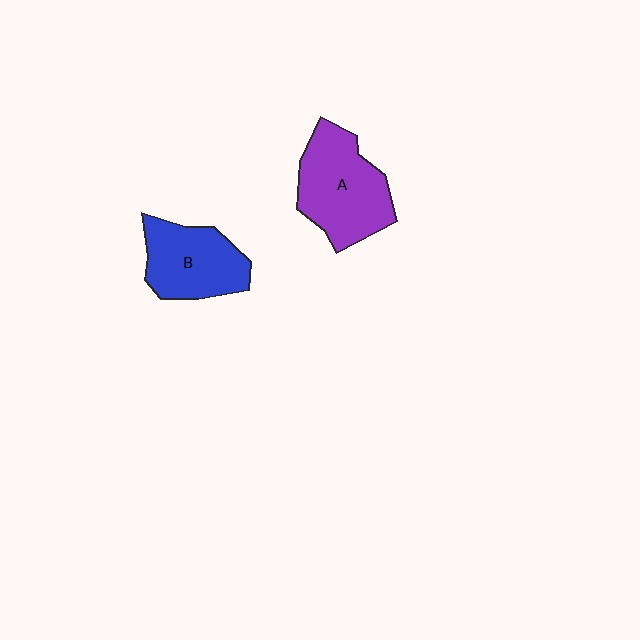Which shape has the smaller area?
Shape B (blue).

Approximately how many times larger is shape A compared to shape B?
Approximately 1.2 times.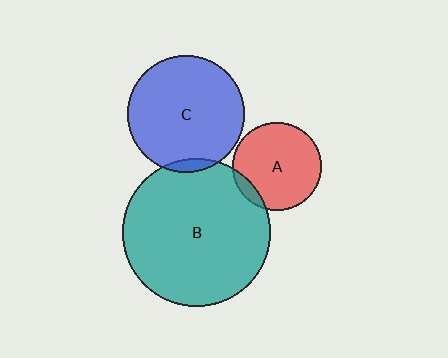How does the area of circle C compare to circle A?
Approximately 1.8 times.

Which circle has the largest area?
Circle B (teal).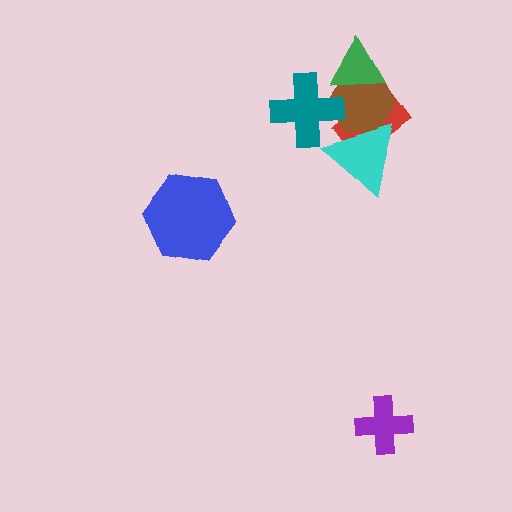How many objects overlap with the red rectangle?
3 objects overlap with the red rectangle.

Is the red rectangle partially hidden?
Yes, it is partially covered by another shape.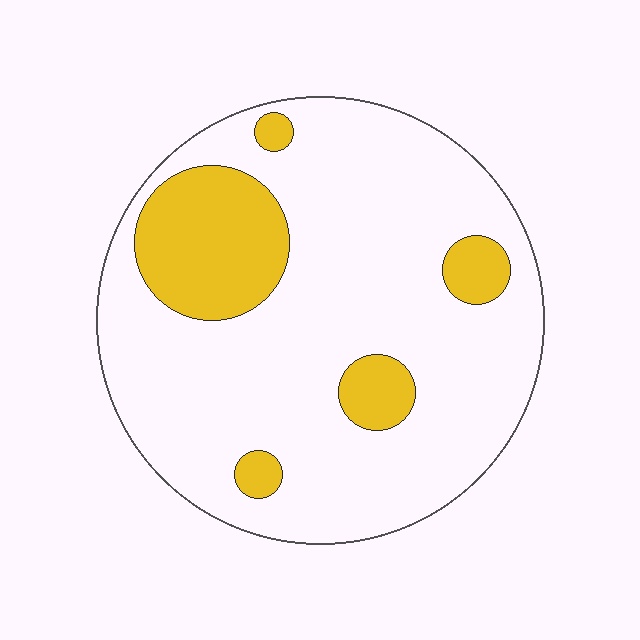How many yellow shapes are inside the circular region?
5.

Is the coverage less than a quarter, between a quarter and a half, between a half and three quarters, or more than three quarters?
Less than a quarter.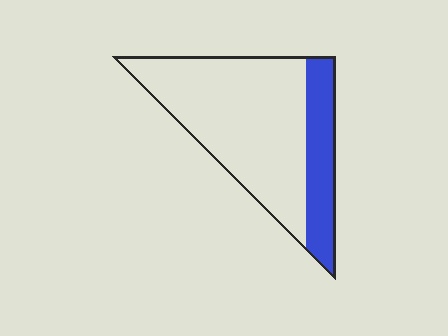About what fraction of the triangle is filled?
About one quarter (1/4).